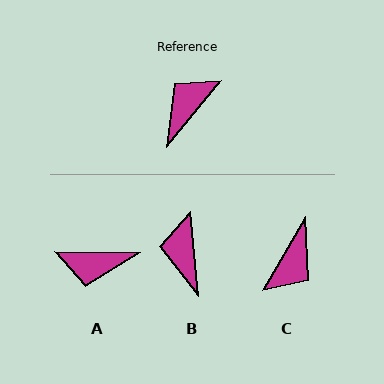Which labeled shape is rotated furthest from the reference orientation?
C, about 171 degrees away.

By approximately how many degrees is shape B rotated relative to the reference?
Approximately 45 degrees counter-clockwise.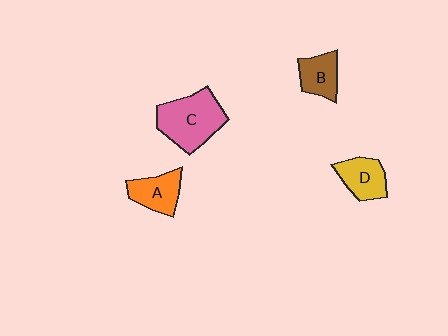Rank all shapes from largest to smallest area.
From largest to smallest: C (pink), A (orange), D (yellow), B (brown).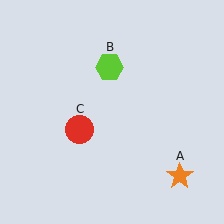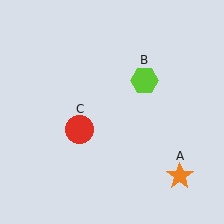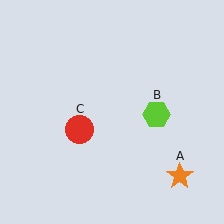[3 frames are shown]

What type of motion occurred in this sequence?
The lime hexagon (object B) rotated clockwise around the center of the scene.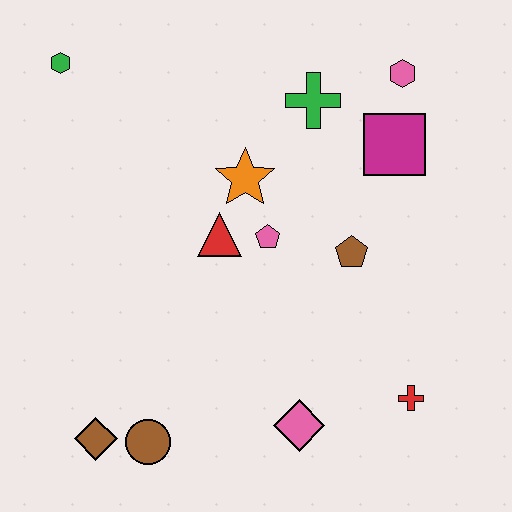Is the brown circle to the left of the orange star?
Yes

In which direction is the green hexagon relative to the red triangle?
The green hexagon is above the red triangle.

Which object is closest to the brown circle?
The brown diamond is closest to the brown circle.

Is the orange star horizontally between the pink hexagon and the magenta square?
No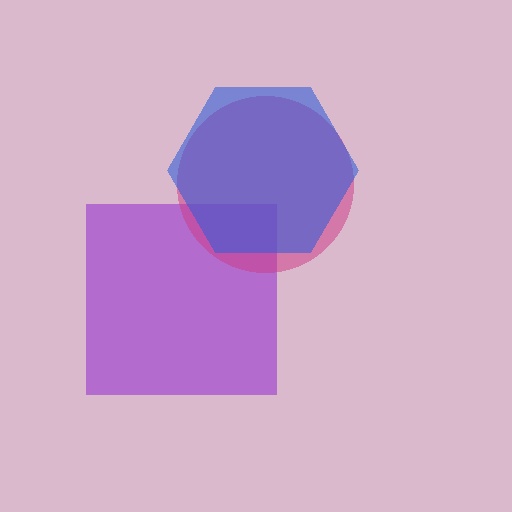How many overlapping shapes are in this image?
There are 3 overlapping shapes in the image.